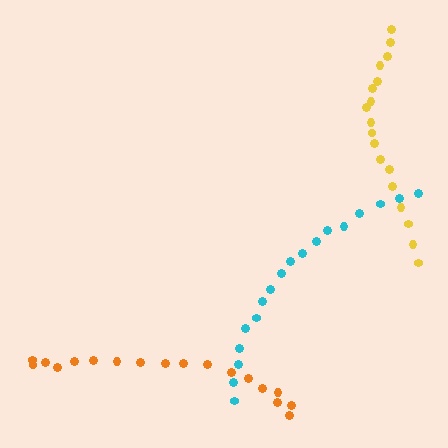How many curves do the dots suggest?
There are 3 distinct paths.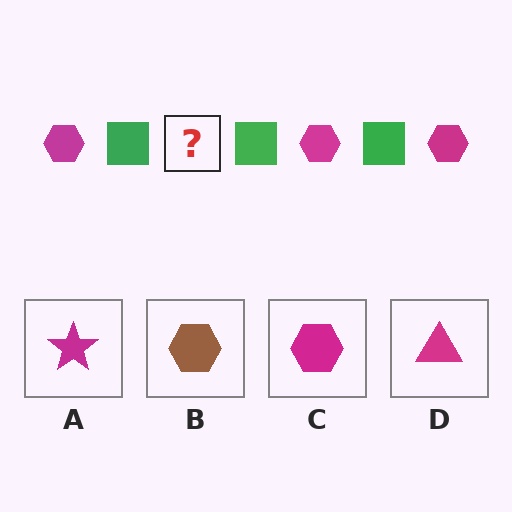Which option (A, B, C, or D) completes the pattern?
C.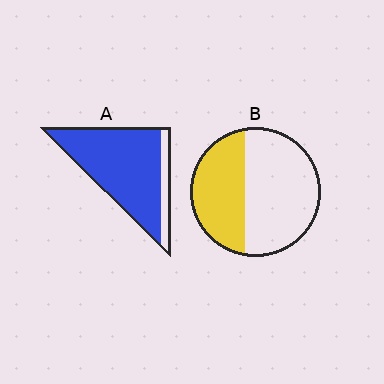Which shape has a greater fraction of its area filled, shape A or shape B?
Shape A.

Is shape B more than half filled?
No.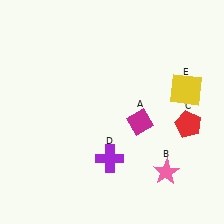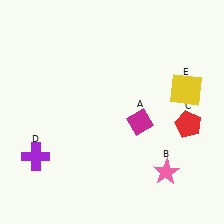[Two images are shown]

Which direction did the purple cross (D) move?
The purple cross (D) moved left.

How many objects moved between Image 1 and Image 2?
1 object moved between the two images.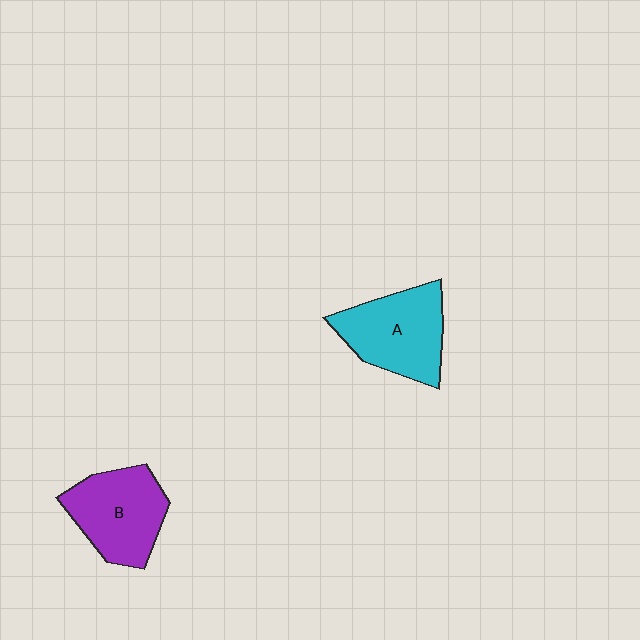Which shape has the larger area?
Shape A (cyan).